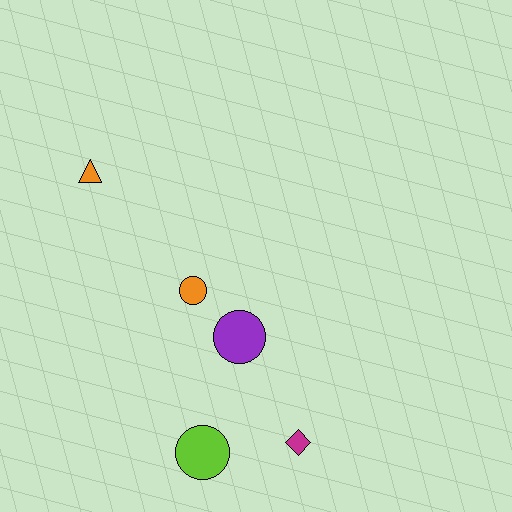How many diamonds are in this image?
There is 1 diamond.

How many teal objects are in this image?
There are no teal objects.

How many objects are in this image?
There are 5 objects.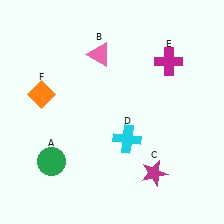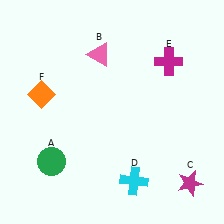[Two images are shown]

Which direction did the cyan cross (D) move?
The cyan cross (D) moved down.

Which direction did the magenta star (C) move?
The magenta star (C) moved right.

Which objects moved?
The objects that moved are: the magenta star (C), the cyan cross (D).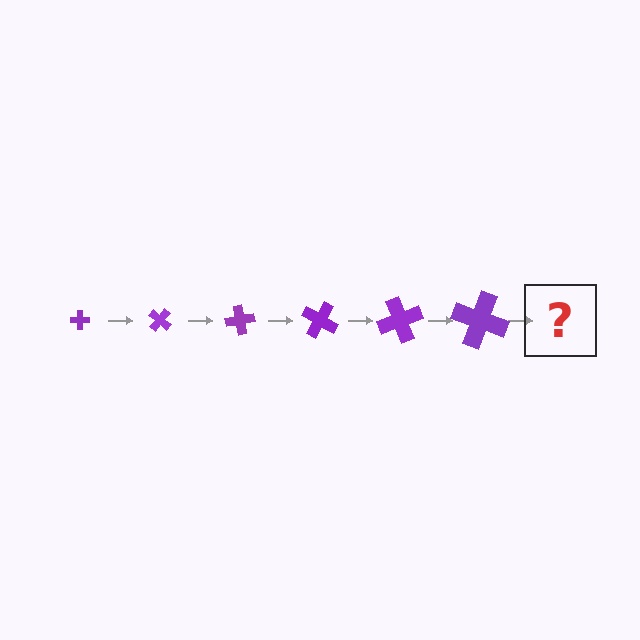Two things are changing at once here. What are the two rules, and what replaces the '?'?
The two rules are that the cross grows larger each step and it rotates 40 degrees each step. The '?' should be a cross, larger than the previous one and rotated 240 degrees from the start.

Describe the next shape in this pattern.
It should be a cross, larger than the previous one and rotated 240 degrees from the start.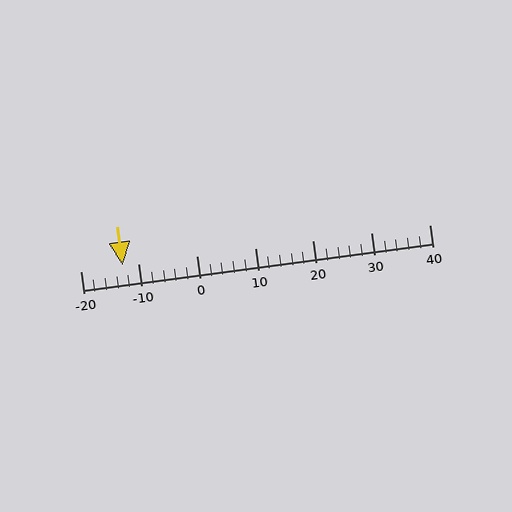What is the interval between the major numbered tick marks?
The major tick marks are spaced 10 units apart.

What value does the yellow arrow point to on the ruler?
The yellow arrow points to approximately -13.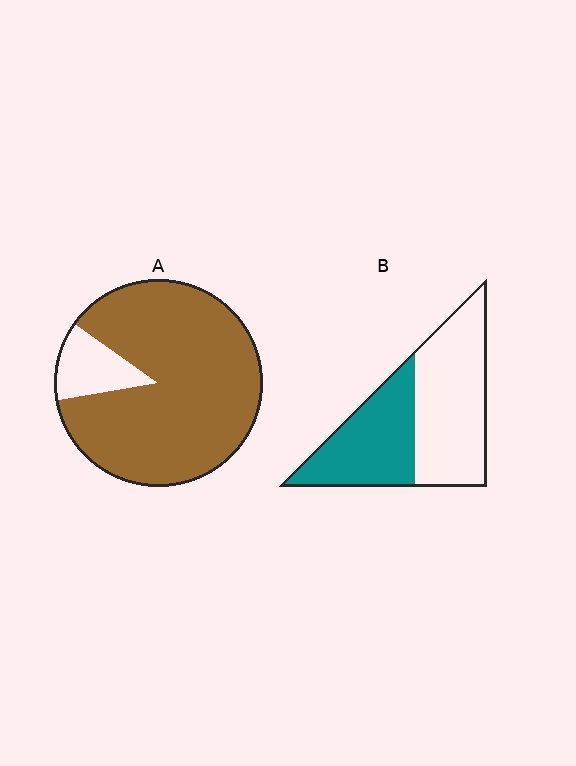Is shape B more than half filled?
No.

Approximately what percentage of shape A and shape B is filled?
A is approximately 90% and B is approximately 45%.